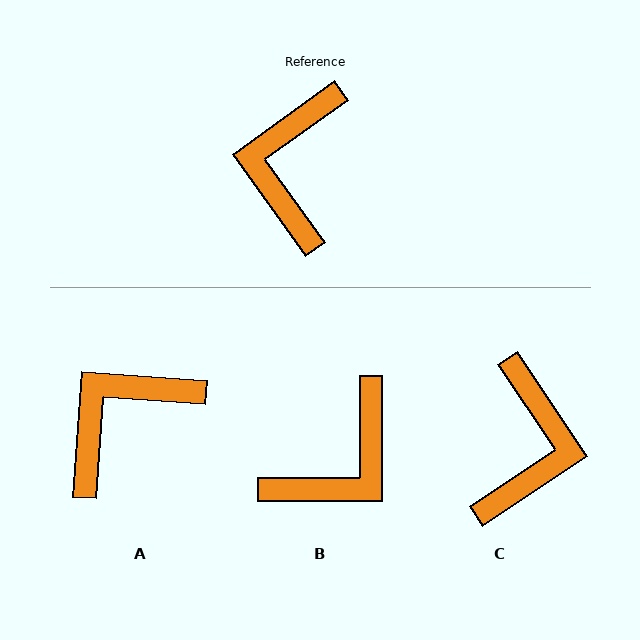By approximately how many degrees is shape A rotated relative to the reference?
Approximately 40 degrees clockwise.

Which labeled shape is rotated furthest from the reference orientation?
C, about 178 degrees away.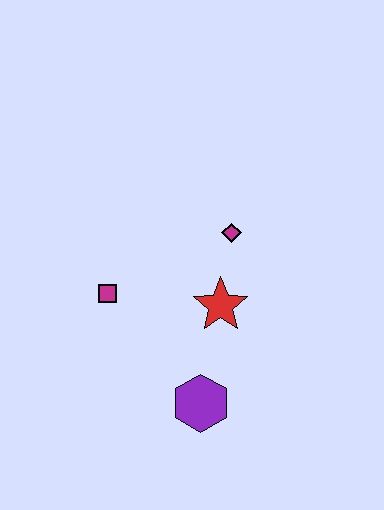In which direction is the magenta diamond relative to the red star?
The magenta diamond is above the red star.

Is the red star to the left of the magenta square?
No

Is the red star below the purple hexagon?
No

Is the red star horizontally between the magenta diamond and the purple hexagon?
Yes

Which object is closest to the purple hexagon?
The red star is closest to the purple hexagon.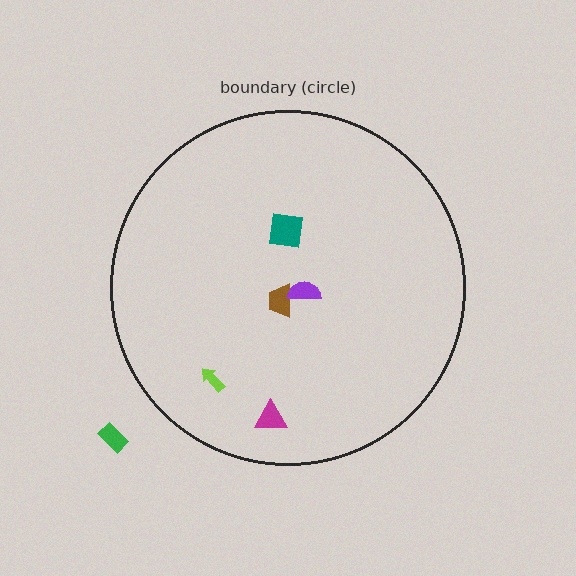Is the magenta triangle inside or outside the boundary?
Inside.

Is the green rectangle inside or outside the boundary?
Outside.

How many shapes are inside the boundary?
5 inside, 1 outside.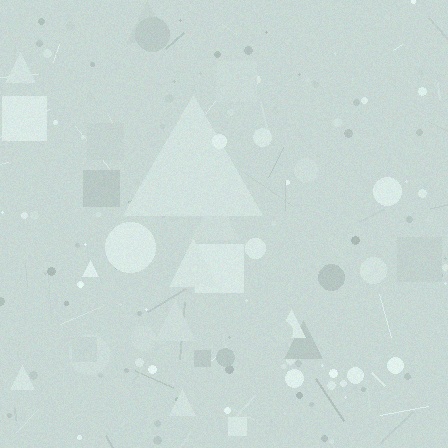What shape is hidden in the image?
A triangle is hidden in the image.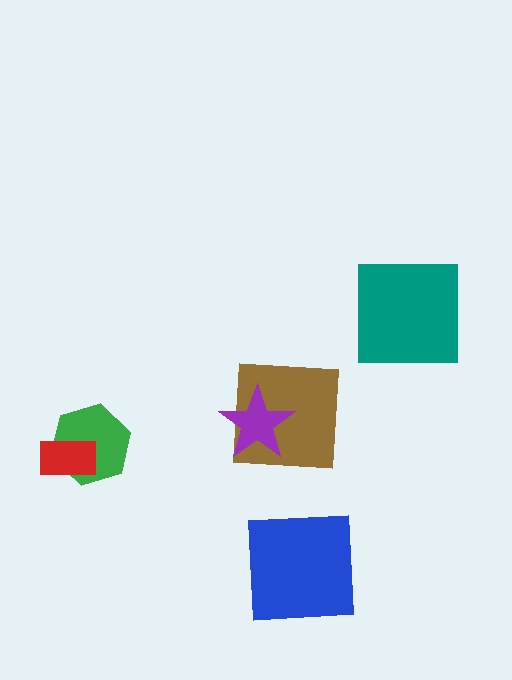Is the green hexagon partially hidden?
Yes, it is partially covered by another shape.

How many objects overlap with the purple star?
1 object overlaps with the purple star.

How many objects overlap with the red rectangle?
1 object overlaps with the red rectangle.